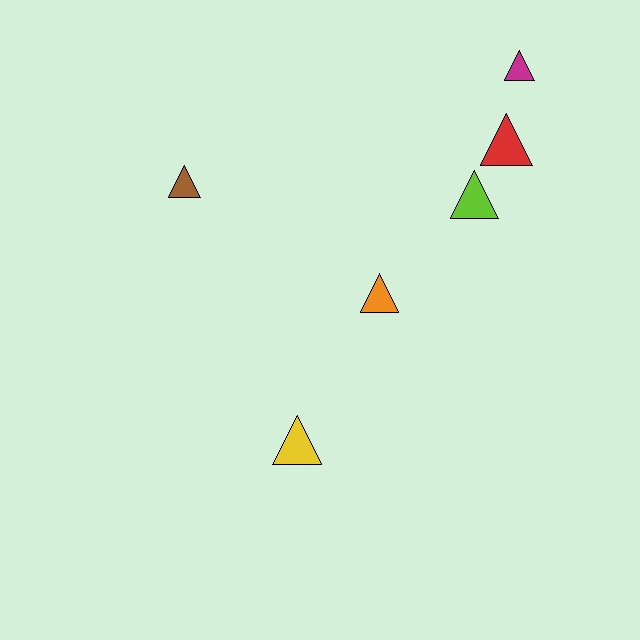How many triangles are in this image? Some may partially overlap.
There are 6 triangles.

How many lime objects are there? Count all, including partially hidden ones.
There is 1 lime object.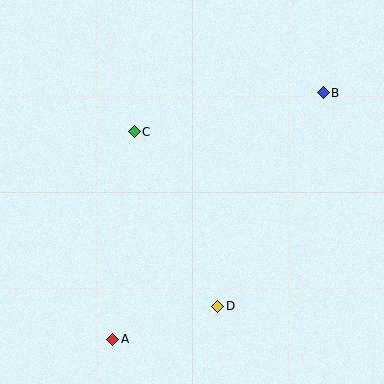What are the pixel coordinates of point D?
Point D is at (218, 306).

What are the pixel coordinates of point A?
Point A is at (113, 339).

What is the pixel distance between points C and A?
The distance between C and A is 209 pixels.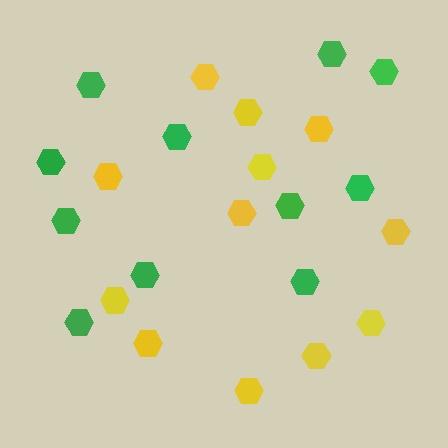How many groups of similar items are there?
There are 2 groups: one group of green hexagons (11) and one group of yellow hexagons (12).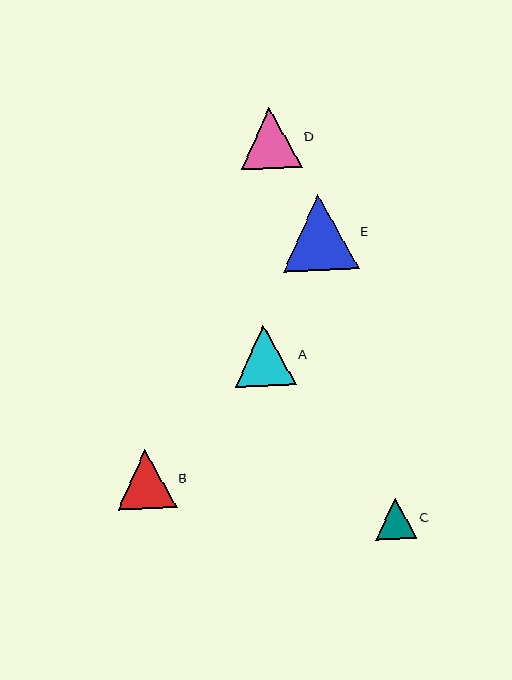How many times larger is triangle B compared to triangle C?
Triangle B is approximately 1.4 times the size of triangle C.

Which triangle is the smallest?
Triangle C is the smallest with a size of approximately 41 pixels.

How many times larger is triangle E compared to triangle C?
Triangle E is approximately 1.9 times the size of triangle C.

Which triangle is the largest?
Triangle E is the largest with a size of approximately 76 pixels.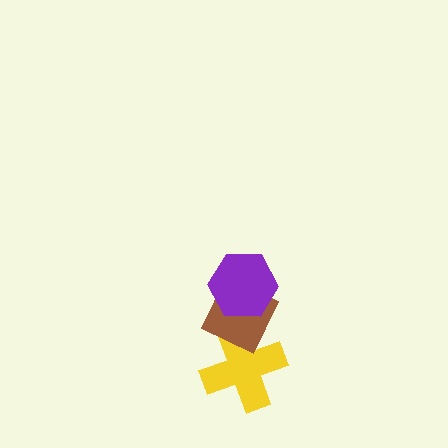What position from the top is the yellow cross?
The yellow cross is 3rd from the top.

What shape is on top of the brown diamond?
The purple hexagon is on top of the brown diamond.